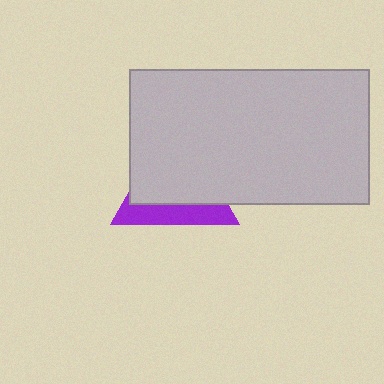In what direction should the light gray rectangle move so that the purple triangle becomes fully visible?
The light gray rectangle should move up. That is the shortest direction to clear the overlap and leave the purple triangle fully visible.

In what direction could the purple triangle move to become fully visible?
The purple triangle could move down. That would shift it out from behind the light gray rectangle entirely.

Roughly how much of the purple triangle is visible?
A small part of it is visible (roughly 33%).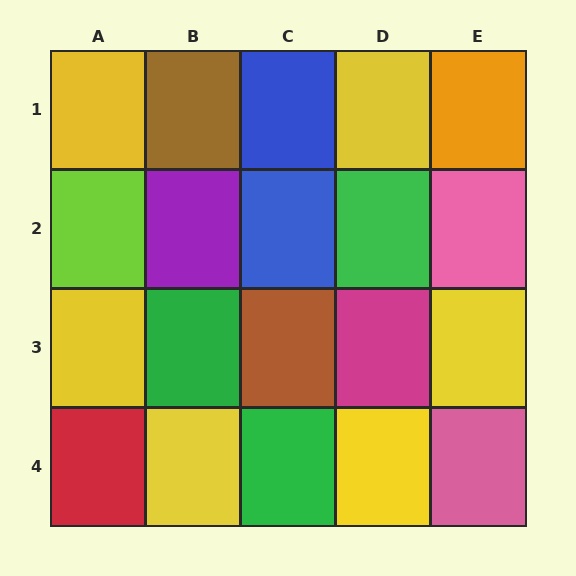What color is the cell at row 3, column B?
Green.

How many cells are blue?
2 cells are blue.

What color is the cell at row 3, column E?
Yellow.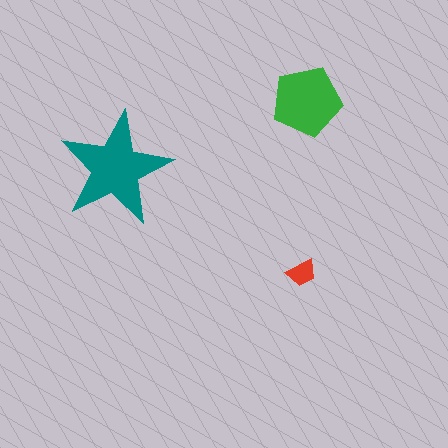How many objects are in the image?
There are 3 objects in the image.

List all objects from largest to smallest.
The teal star, the green pentagon, the red trapezoid.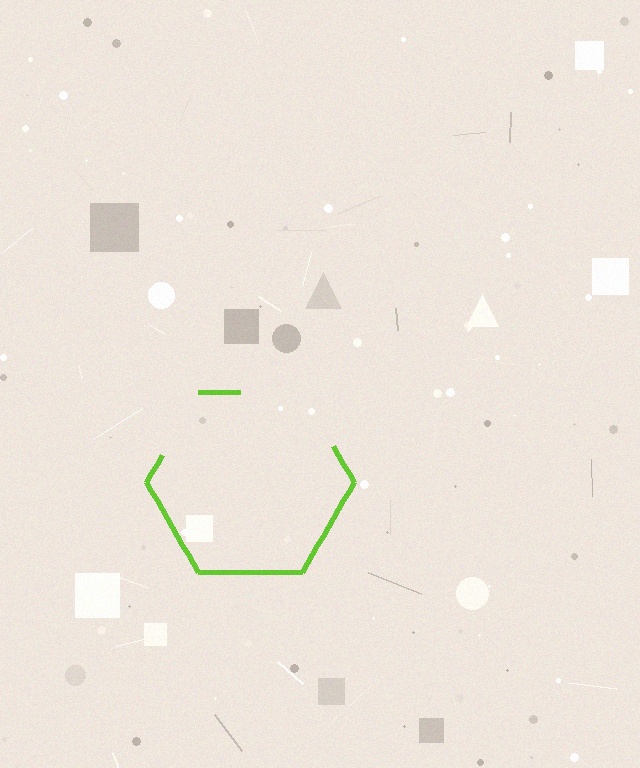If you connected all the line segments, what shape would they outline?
They would outline a hexagon.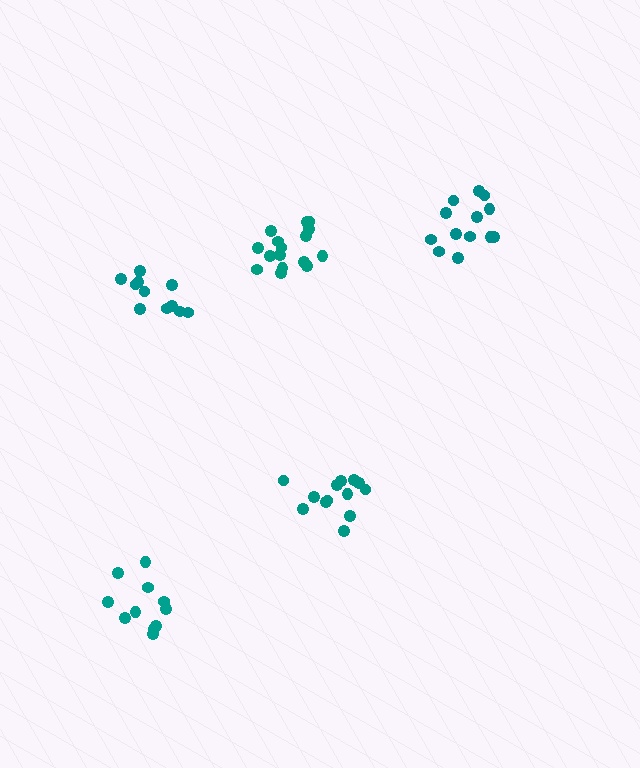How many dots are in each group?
Group 1: 16 dots, Group 2: 11 dots, Group 3: 13 dots, Group 4: 13 dots, Group 5: 11 dots (64 total).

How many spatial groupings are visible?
There are 5 spatial groupings.